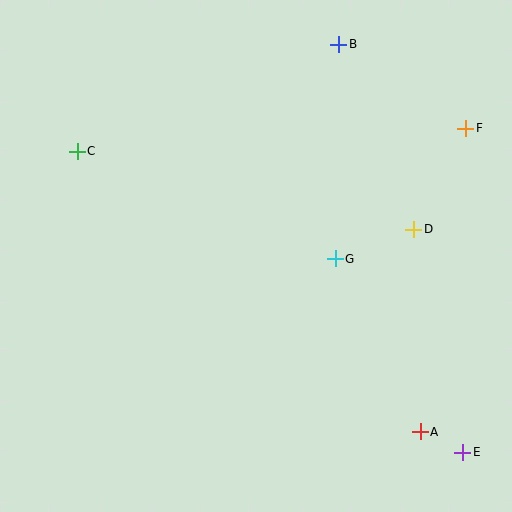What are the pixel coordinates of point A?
Point A is at (420, 432).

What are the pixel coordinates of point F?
Point F is at (466, 128).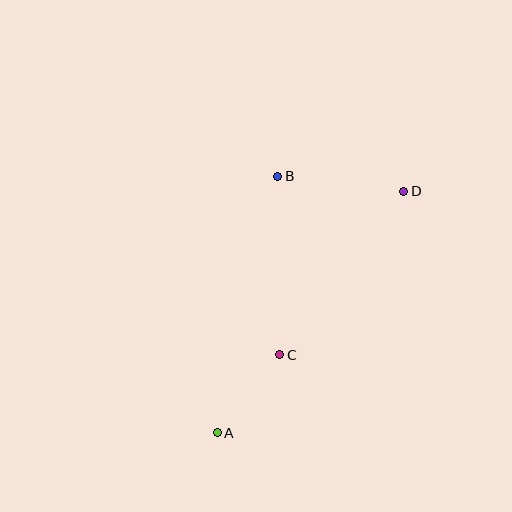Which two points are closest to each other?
Points A and C are closest to each other.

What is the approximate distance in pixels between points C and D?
The distance between C and D is approximately 205 pixels.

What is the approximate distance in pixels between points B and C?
The distance between B and C is approximately 179 pixels.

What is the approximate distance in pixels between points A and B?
The distance between A and B is approximately 264 pixels.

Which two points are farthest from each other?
Points A and D are farthest from each other.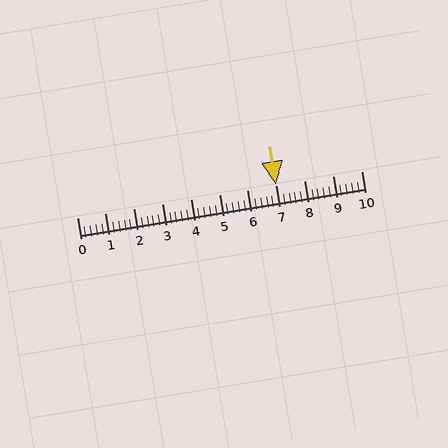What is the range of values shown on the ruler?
The ruler shows values from 0 to 10.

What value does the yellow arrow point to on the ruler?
The yellow arrow points to approximately 7.0.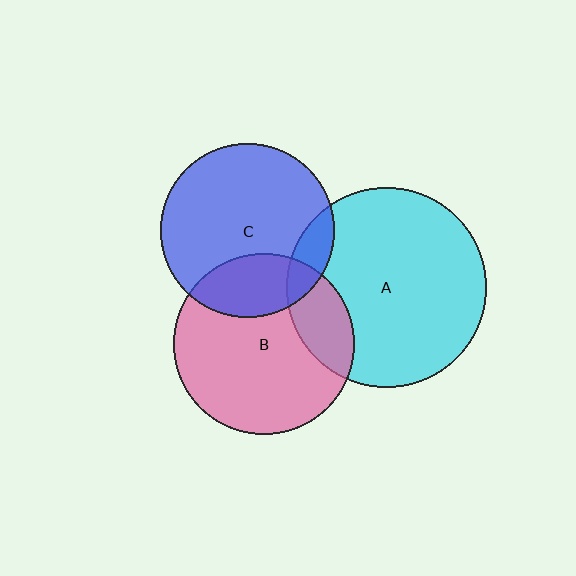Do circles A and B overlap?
Yes.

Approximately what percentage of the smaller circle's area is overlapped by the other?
Approximately 20%.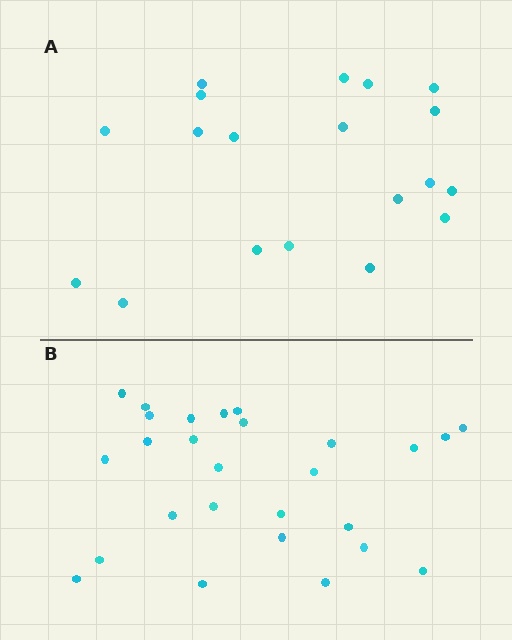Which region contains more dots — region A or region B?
Region B (the bottom region) has more dots.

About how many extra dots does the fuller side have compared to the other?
Region B has roughly 8 or so more dots than region A.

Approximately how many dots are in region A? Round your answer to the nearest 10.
About 20 dots. (The exact count is 19, which rounds to 20.)